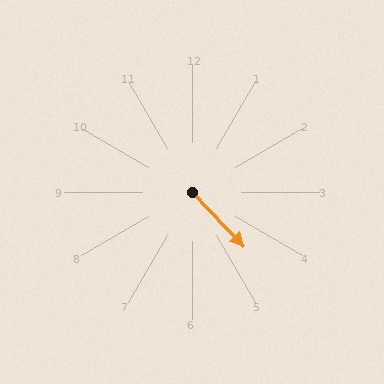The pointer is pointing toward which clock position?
Roughly 5 o'clock.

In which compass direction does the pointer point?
Southeast.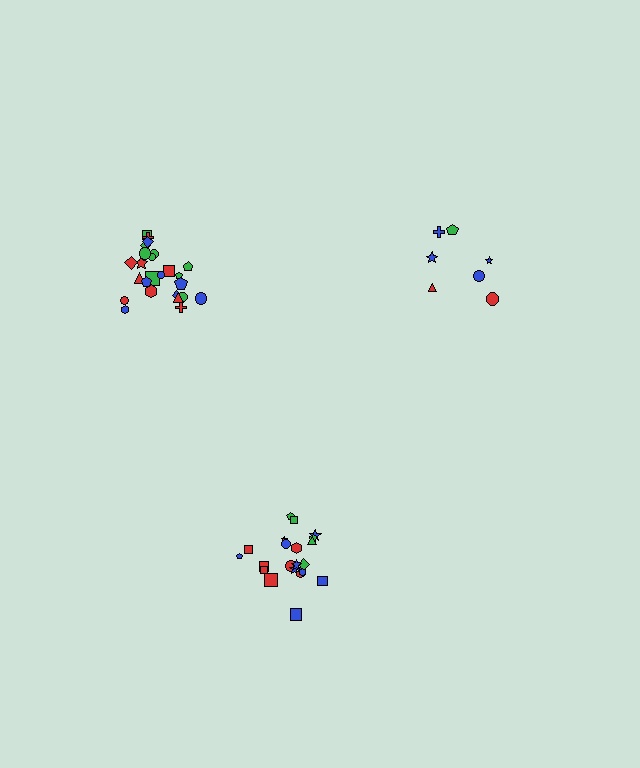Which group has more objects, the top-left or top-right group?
The top-left group.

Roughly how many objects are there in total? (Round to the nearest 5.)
Roughly 55 objects in total.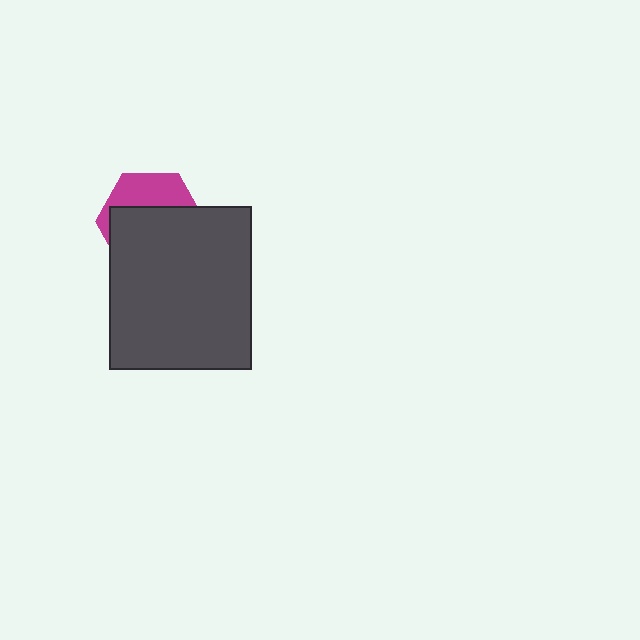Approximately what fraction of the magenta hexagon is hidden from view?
Roughly 66% of the magenta hexagon is hidden behind the dark gray rectangle.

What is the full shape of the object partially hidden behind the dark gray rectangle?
The partially hidden object is a magenta hexagon.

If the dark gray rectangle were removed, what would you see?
You would see the complete magenta hexagon.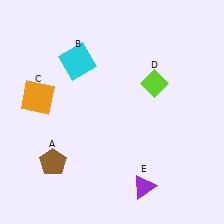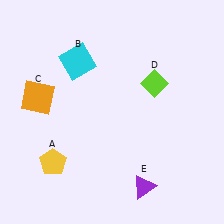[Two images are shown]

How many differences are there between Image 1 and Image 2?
There is 1 difference between the two images.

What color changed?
The pentagon (A) changed from brown in Image 1 to yellow in Image 2.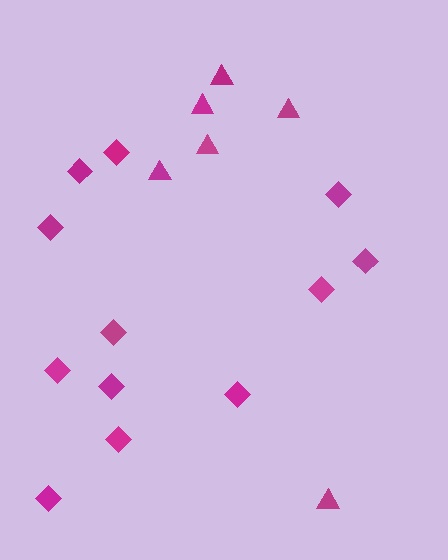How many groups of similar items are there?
There are 2 groups: one group of diamonds (12) and one group of triangles (6).